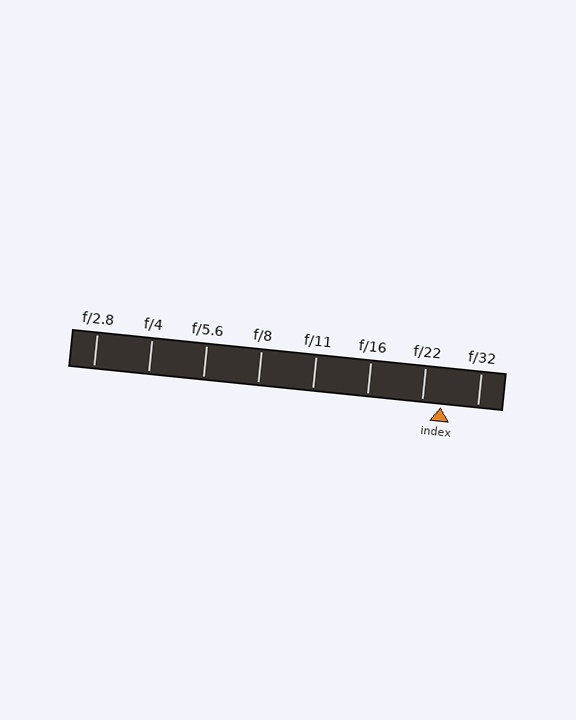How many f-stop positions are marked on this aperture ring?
There are 8 f-stop positions marked.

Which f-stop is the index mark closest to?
The index mark is closest to f/22.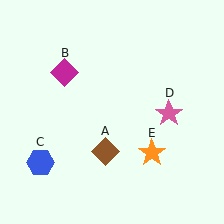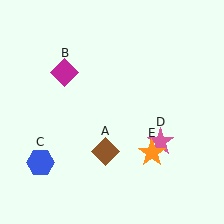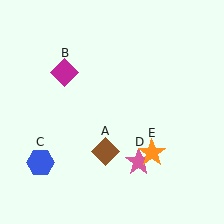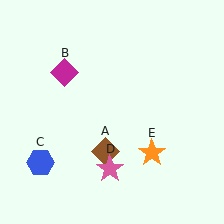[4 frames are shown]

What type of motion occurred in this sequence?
The pink star (object D) rotated clockwise around the center of the scene.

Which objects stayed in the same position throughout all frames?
Brown diamond (object A) and magenta diamond (object B) and blue hexagon (object C) and orange star (object E) remained stationary.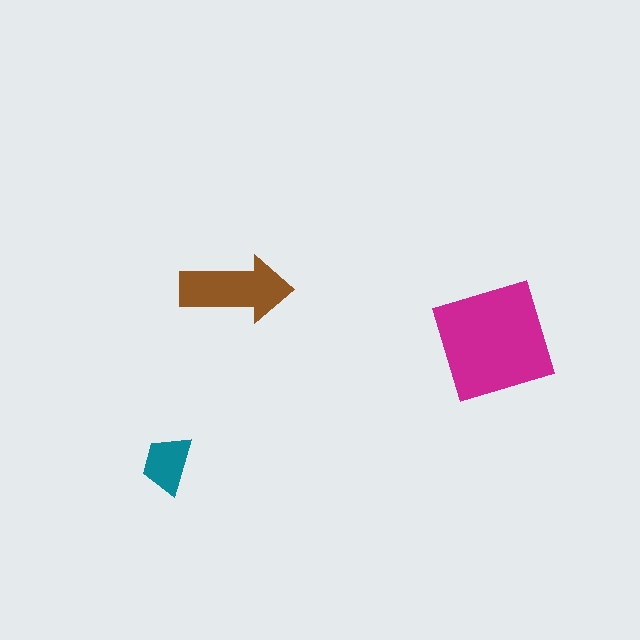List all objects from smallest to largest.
The teal trapezoid, the brown arrow, the magenta square.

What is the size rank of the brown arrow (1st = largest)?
2nd.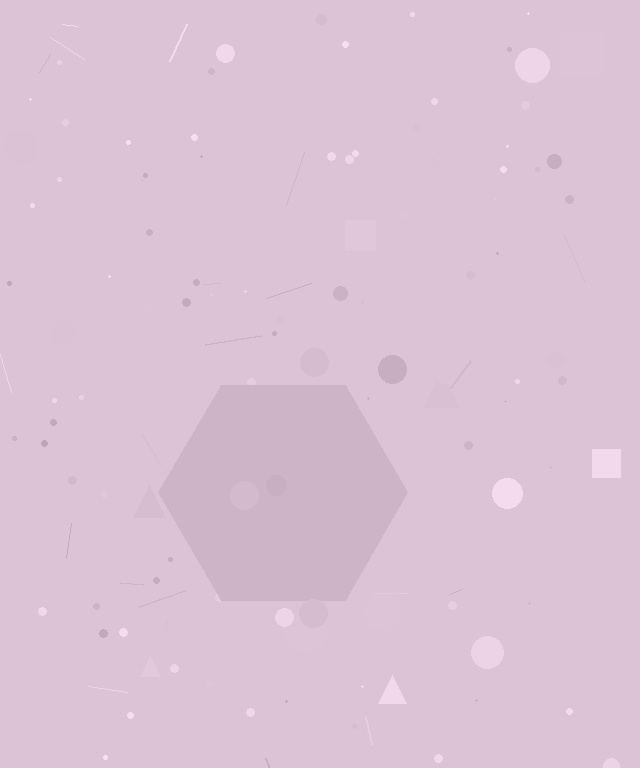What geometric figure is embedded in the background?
A hexagon is embedded in the background.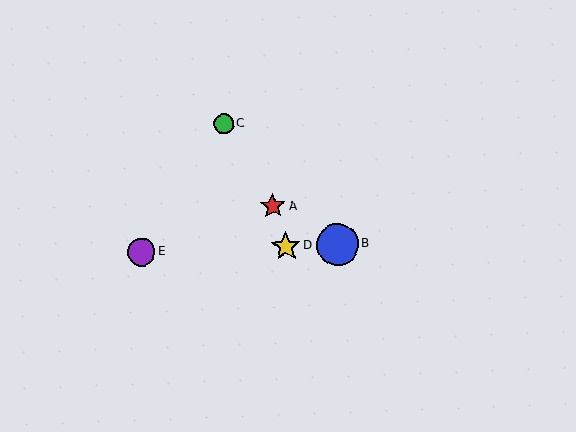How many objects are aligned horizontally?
3 objects (B, D, E) are aligned horizontally.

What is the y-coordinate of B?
Object B is at y≈245.